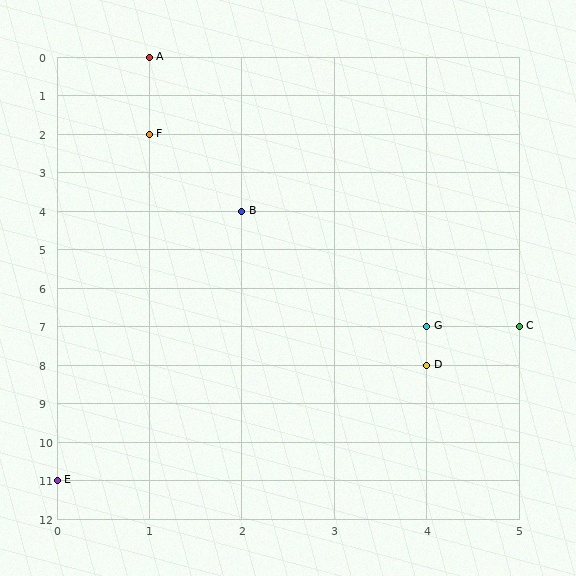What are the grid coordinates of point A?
Point A is at grid coordinates (1, 0).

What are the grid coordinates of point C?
Point C is at grid coordinates (5, 7).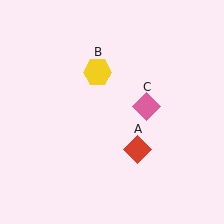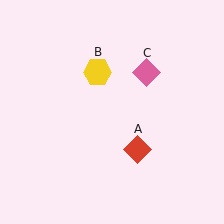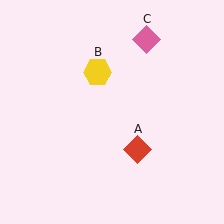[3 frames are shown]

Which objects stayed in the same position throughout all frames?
Red diamond (object A) and yellow hexagon (object B) remained stationary.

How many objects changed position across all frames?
1 object changed position: pink diamond (object C).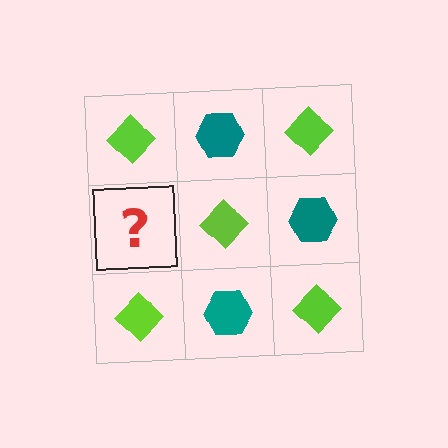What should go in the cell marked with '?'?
The missing cell should contain a teal hexagon.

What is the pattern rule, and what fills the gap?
The rule is that it alternates lime diamond and teal hexagon in a checkerboard pattern. The gap should be filled with a teal hexagon.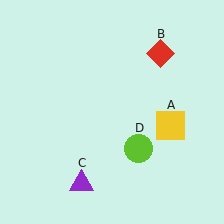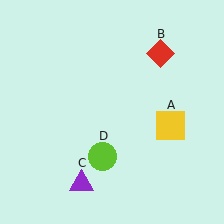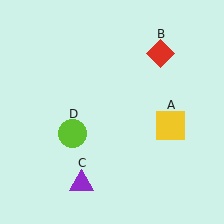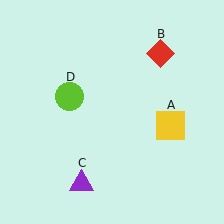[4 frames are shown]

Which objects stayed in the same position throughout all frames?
Yellow square (object A) and red diamond (object B) and purple triangle (object C) remained stationary.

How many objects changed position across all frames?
1 object changed position: lime circle (object D).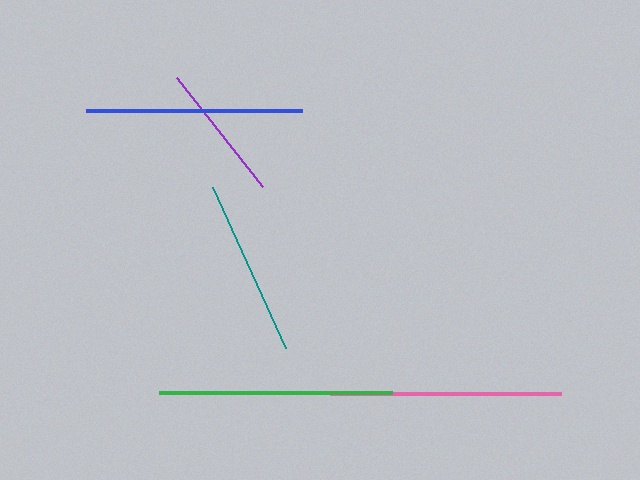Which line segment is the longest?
The green line is the longest at approximately 233 pixels.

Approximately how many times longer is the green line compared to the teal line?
The green line is approximately 1.3 times the length of the teal line.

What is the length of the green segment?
The green segment is approximately 233 pixels long.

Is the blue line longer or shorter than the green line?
The green line is longer than the blue line.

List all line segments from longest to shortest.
From longest to shortest: green, pink, blue, teal, purple.